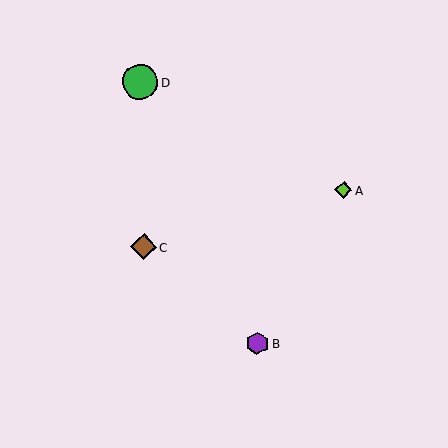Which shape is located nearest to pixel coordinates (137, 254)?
The brown diamond (labeled C) at (143, 247) is nearest to that location.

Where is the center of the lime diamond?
The center of the lime diamond is at (344, 190).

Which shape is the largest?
The green circle (labeled D) is the largest.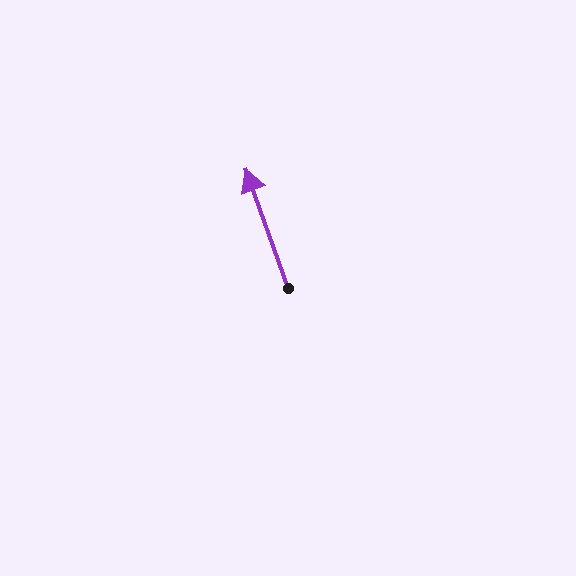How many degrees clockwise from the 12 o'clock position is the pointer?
Approximately 341 degrees.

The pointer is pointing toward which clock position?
Roughly 11 o'clock.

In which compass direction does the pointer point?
North.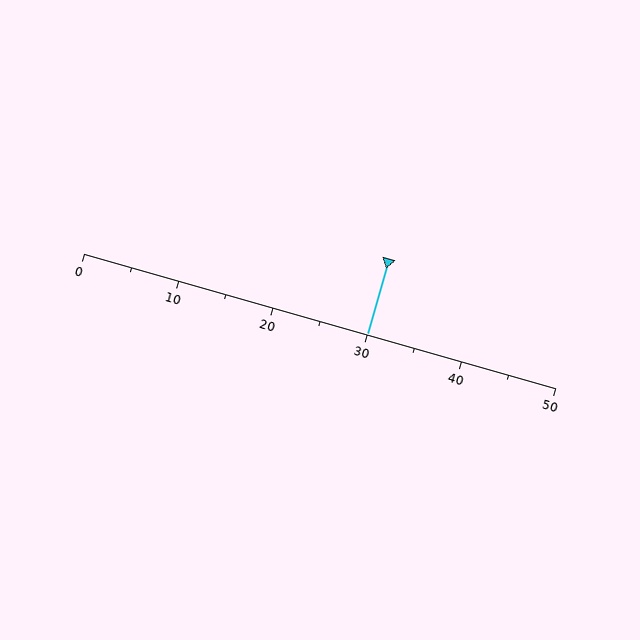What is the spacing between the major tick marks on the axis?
The major ticks are spaced 10 apart.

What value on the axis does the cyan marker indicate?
The marker indicates approximately 30.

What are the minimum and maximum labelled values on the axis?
The axis runs from 0 to 50.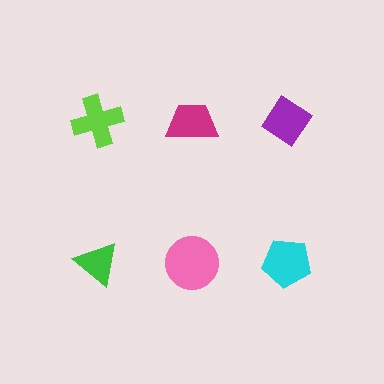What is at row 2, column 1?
A green triangle.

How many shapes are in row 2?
3 shapes.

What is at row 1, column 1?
A lime cross.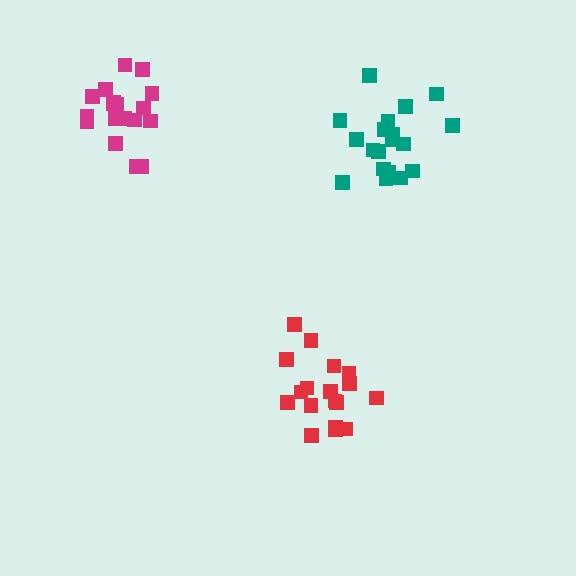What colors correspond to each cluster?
The clusters are colored: magenta, teal, red.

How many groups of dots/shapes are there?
There are 3 groups.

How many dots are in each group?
Group 1: 20 dots, Group 2: 19 dots, Group 3: 18 dots (57 total).